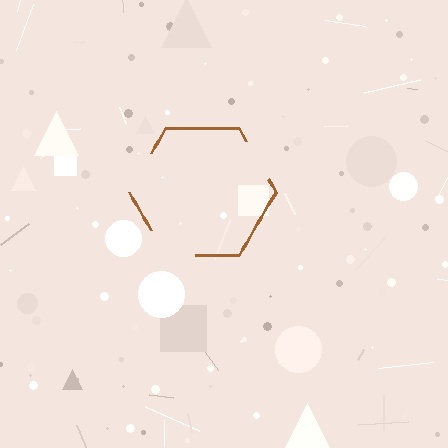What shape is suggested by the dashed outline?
The dashed outline suggests a hexagon.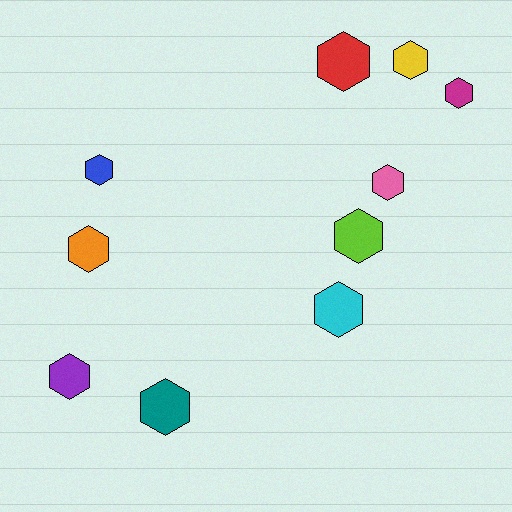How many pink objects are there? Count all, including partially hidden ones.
There is 1 pink object.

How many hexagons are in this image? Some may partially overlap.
There are 10 hexagons.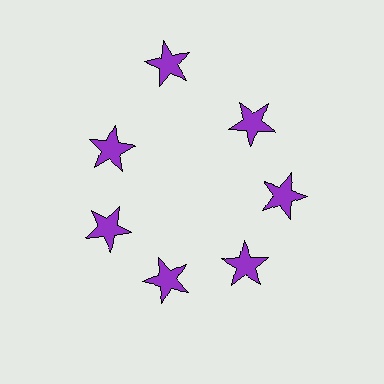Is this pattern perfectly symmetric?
No. The 7 purple stars are arranged in a ring, but one element near the 12 o'clock position is pushed outward from the center, breaking the 7-fold rotational symmetry.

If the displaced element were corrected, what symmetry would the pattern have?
It would have 7-fold rotational symmetry — the pattern would map onto itself every 51 degrees.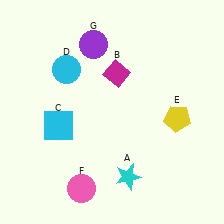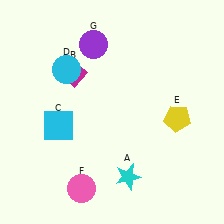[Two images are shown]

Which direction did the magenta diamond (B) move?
The magenta diamond (B) moved left.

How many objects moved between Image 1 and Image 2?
1 object moved between the two images.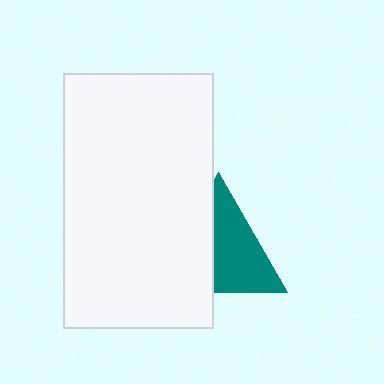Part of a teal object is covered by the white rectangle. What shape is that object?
It is a triangle.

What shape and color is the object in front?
The object in front is a white rectangle.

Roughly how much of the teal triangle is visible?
About half of it is visible (roughly 56%).